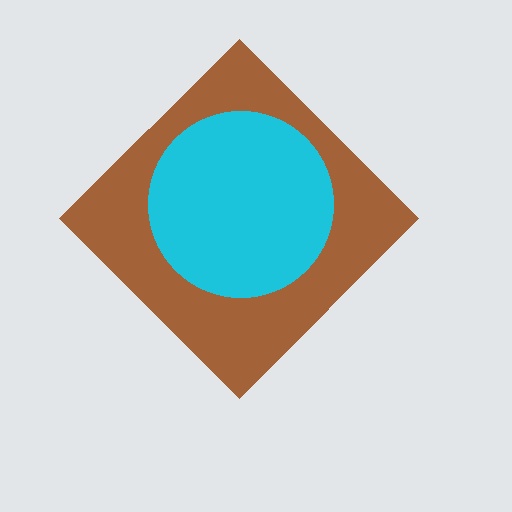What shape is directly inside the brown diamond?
The cyan circle.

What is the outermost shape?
The brown diamond.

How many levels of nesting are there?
2.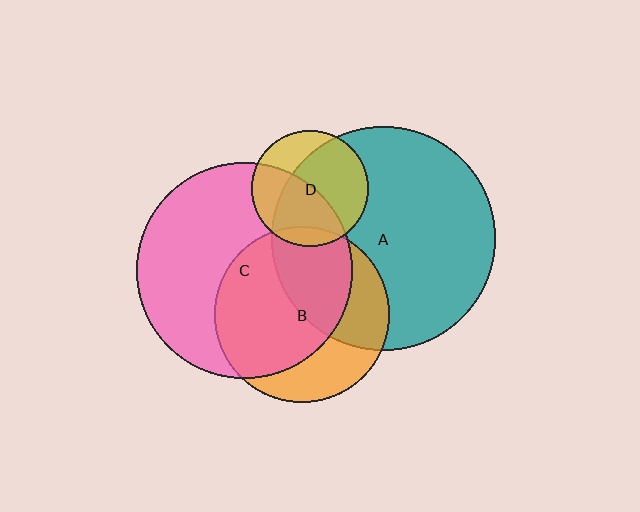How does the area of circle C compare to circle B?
Approximately 1.5 times.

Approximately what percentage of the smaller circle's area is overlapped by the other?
Approximately 25%.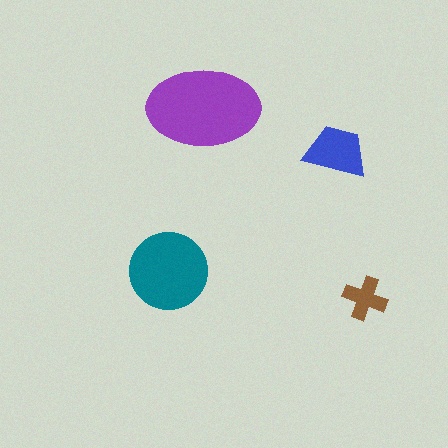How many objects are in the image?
There are 4 objects in the image.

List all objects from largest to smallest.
The purple ellipse, the teal circle, the blue trapezoid, the brown cross.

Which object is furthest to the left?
The teal circle is leftmost.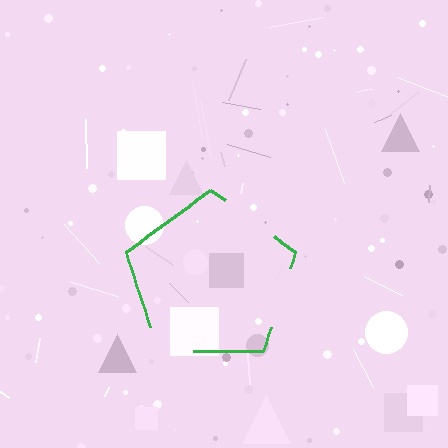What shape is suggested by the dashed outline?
The dashed outline suggests a pentagon.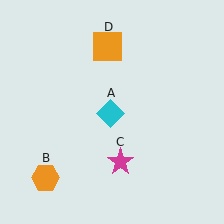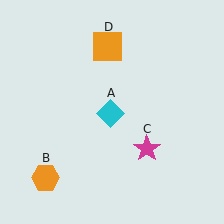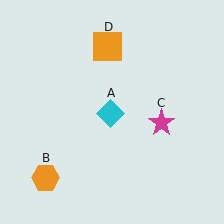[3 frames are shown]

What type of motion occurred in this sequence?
The magenta star (object C) rotated counterclockwise around the center of the scene.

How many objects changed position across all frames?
1 object changed position: magenta star (object C).